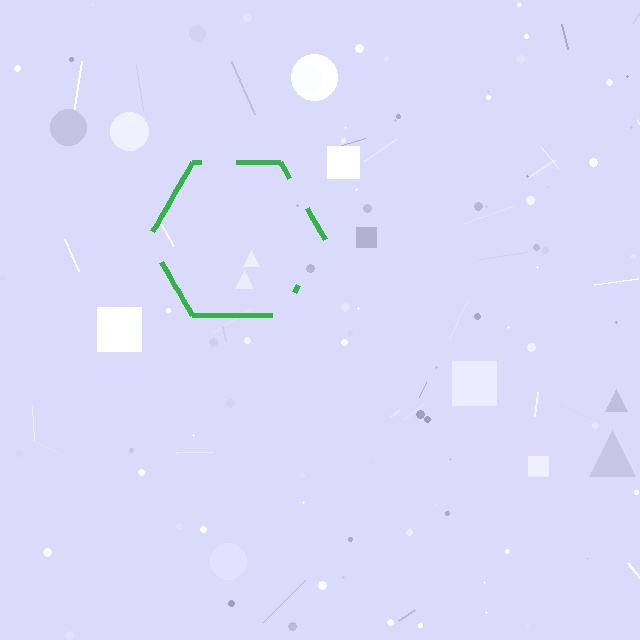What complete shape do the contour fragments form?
The contour fragments form a hexagon.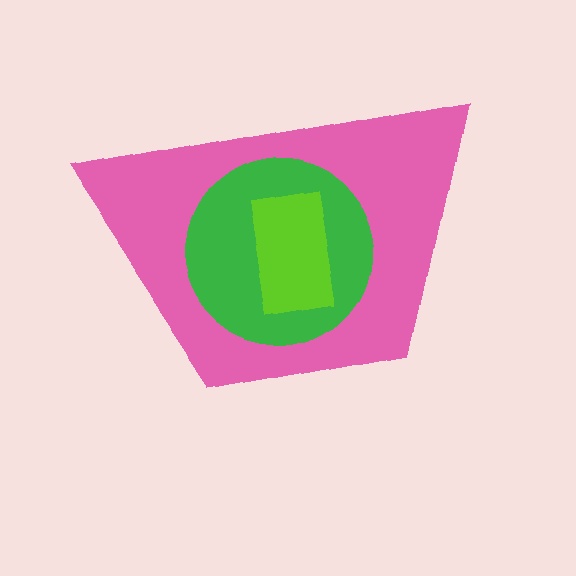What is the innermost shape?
The lime rectangle.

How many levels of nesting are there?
3.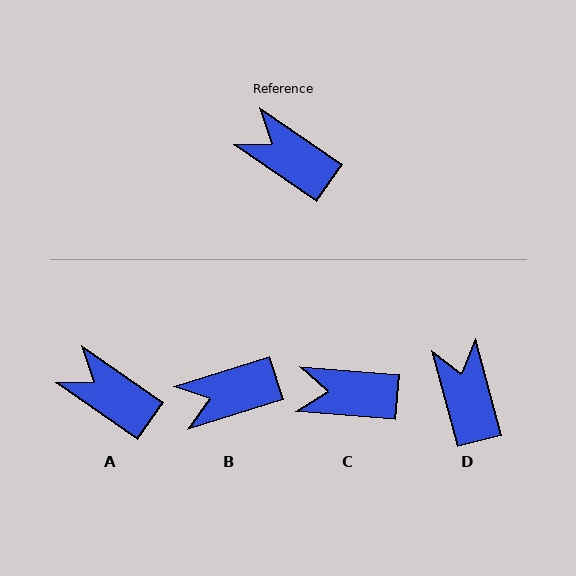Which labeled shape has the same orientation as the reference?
A.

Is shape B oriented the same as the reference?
No, it is off by about 52 degrees.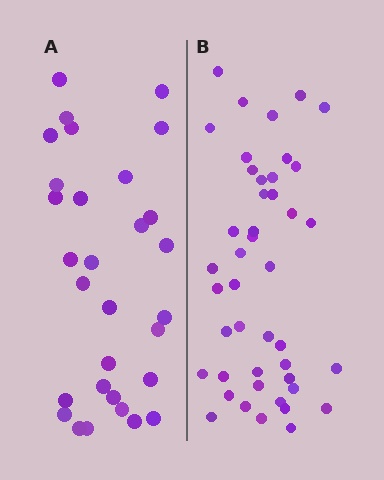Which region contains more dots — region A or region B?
Region B (the right region) has more dots.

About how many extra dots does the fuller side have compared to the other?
Region B has approximately 15 more dots than region A.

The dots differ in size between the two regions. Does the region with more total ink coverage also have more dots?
No. Region A has more total ink coverage because its dots are larger, but region B actually contains more individual dots. Total area can be misleading — the number of items is what matters here.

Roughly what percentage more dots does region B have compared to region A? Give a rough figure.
About 45% more.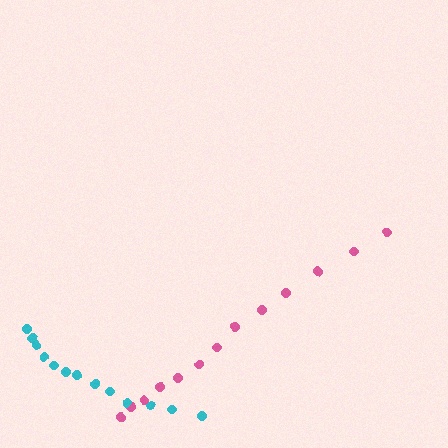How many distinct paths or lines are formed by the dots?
There are 2 distinct paths.